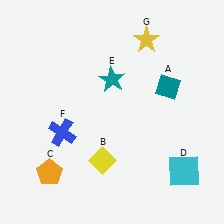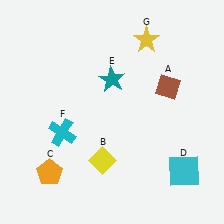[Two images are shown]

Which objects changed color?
A changed from teal to brown. F changed from blue to cyan.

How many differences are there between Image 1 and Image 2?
There are 2 differences between the two images.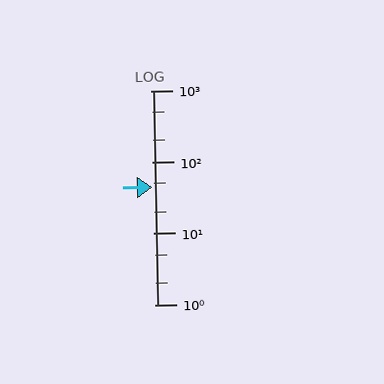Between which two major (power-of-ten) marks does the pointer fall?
The pointer is between 10 and 100.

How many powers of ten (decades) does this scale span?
The scale spans 3 decades, from 1 to 1000.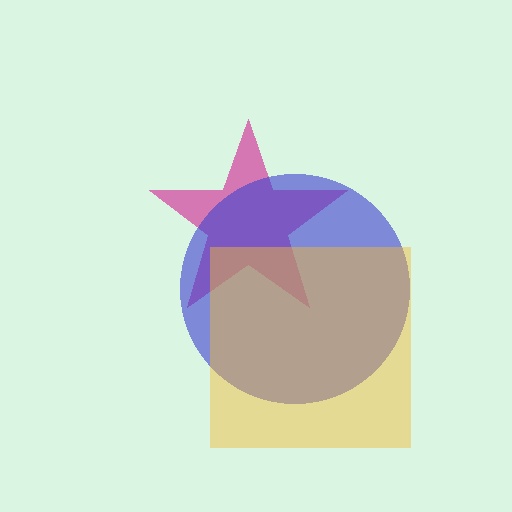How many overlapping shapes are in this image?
There are 3 overlapping shapes in the image.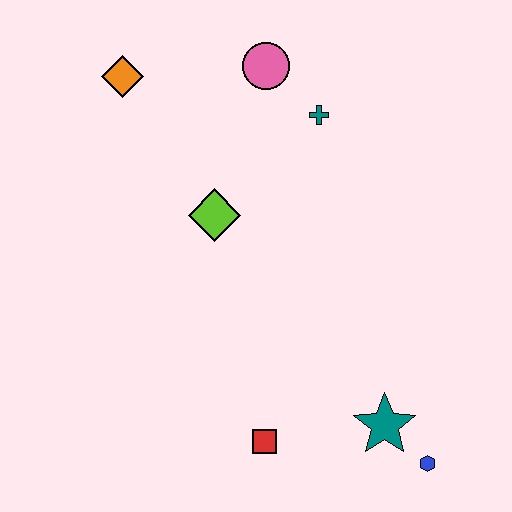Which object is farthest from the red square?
The orange diamond is farthest from the red square.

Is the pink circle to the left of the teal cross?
Yes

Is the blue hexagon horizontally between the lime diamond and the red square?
No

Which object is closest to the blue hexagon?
The teal star is closest to the blue hexagon.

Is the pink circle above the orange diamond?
Yes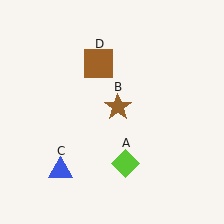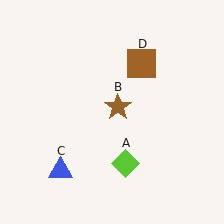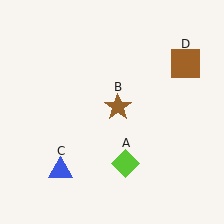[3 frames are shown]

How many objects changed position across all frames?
1 object changed position: brown square (object D).